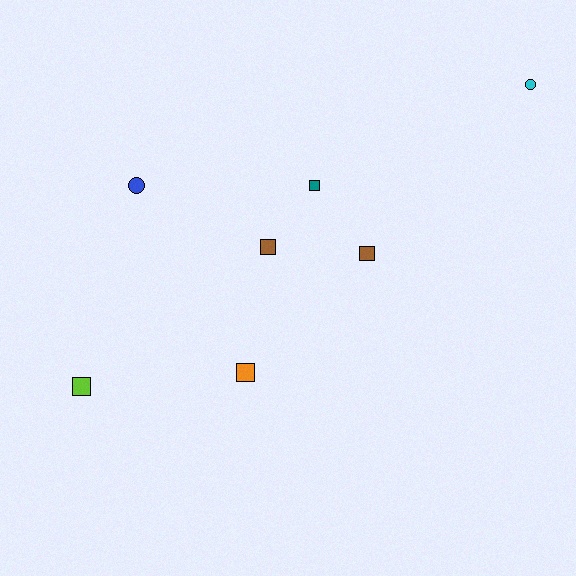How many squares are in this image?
There are 5 squares.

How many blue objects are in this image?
There is 1 blue object.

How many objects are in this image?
There are 7 objects.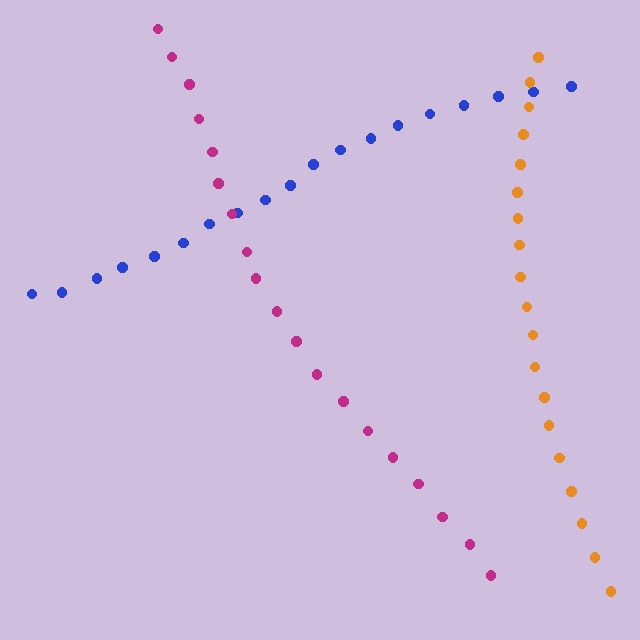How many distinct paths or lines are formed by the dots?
There are 3 distinct paths.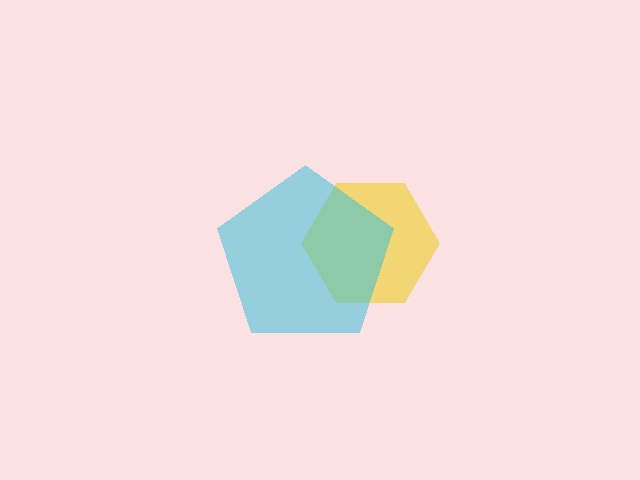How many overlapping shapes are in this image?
There are 2 overlapping shapes in the image.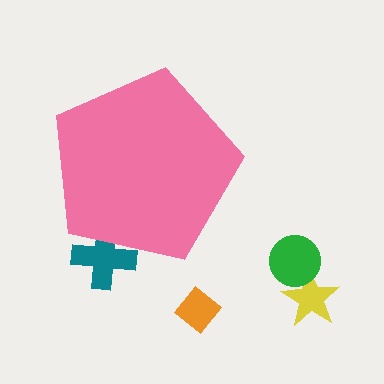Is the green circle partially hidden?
No, the green circle is fully visible.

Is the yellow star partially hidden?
No, the yellow star is fully visible.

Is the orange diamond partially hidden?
No, the orange diamond is fully visible.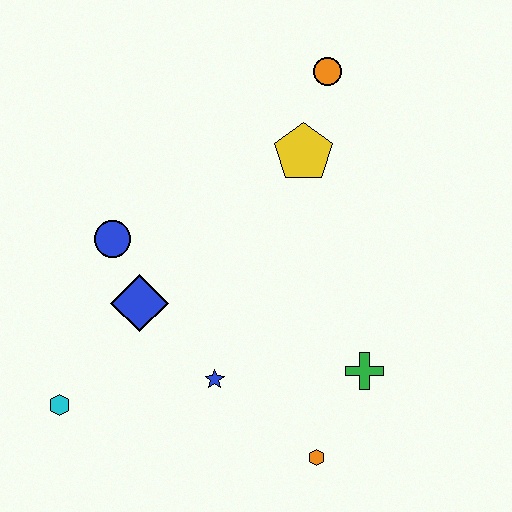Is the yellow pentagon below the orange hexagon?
No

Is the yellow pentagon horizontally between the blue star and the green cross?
Yes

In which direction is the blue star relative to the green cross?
The blue star is to the left of the green cross.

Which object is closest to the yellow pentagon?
The orange circle is closest to the yellow pentagon.